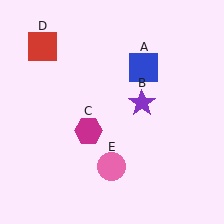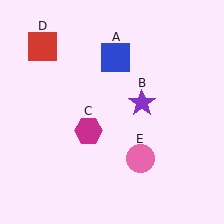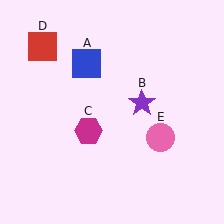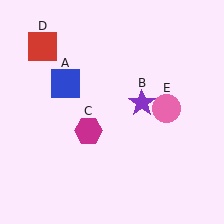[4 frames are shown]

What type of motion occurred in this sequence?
The blue square (object A), pink circle (object E) rotated counterclockwise around the center of the scene.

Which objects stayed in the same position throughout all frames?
Purple star (object B) and magenta hexagon (object C) and red square (object D) remained stationary.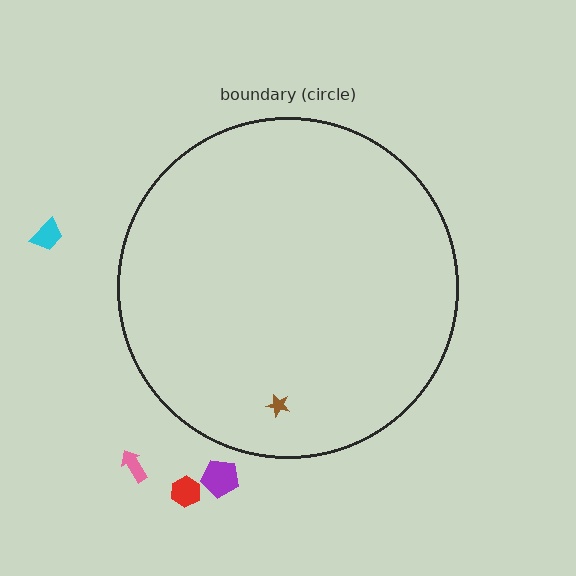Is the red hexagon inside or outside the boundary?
Outside.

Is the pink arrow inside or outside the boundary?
Outside.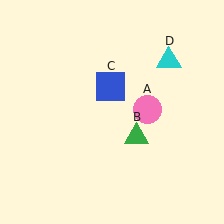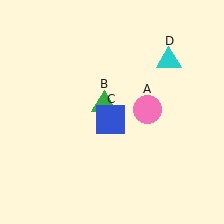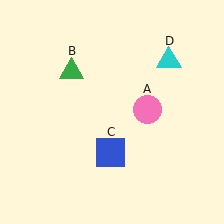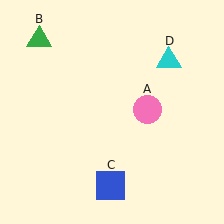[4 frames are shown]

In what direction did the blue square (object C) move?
The blue square (object C) moved down.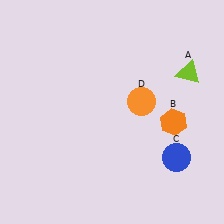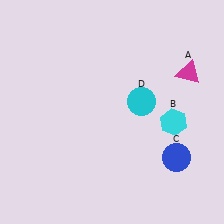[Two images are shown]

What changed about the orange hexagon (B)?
In Image 1, B is orange. In Image 2, it changed to cyan.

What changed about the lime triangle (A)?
In Image 1, A is lime. In Image 2, it changed to magenta.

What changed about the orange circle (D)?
In Image 1, D is orange. In Image 2, it changed to cyan.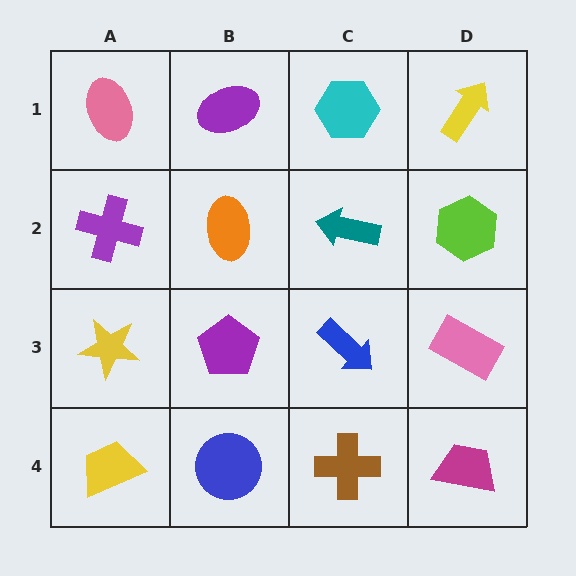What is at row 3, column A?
A yellow star.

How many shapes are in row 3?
4 shapes.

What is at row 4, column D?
A magenta trapezoid.